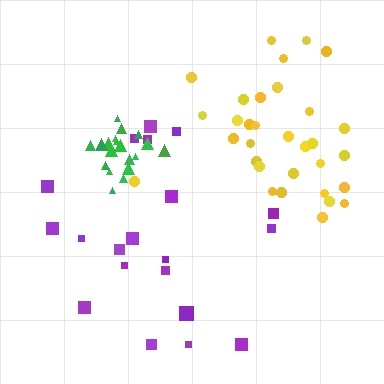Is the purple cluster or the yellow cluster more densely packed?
Yellow.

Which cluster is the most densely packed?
Green.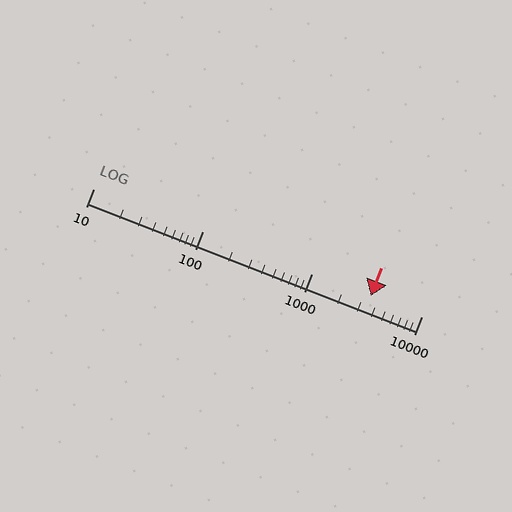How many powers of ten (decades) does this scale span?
The scale spans 3 decades, from 10 to 10000.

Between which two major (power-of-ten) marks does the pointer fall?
The pointer is between 1000 and 10000.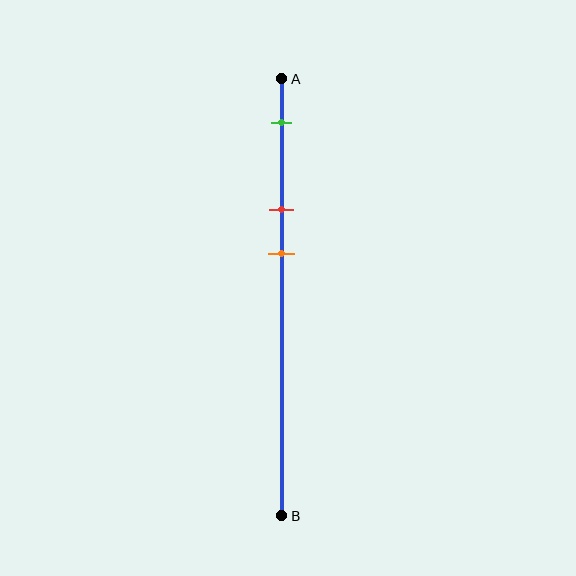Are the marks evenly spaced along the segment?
Yes, the marks are approximately evenly spaced.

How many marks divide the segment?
There are 3 marks dividing the segment.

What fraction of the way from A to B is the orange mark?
The orange mark is approximately 40% (0.4) of the way from A to B.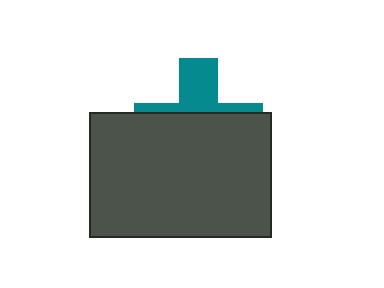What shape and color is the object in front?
The object in front is a dark gray rectangle.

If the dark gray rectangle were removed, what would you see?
You would see the complete teal cross.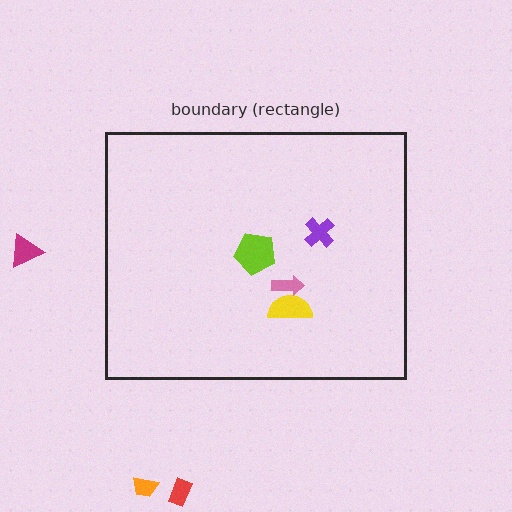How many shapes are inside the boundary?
4 inside, 3 outside.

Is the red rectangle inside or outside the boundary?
Outside.